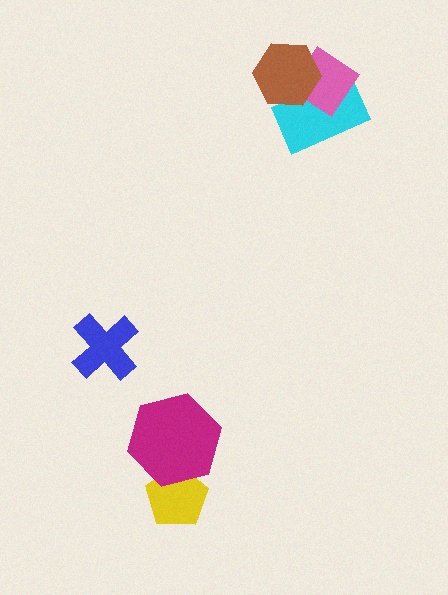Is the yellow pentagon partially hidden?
Yes, it is partially covered by another shape.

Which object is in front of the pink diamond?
The brown hexagon is in front of the pink diamond.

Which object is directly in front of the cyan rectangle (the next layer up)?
The pink diamond is directly in front of the cyan rectangle.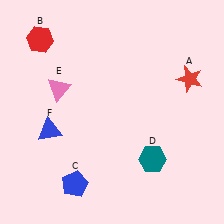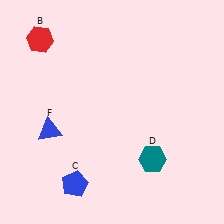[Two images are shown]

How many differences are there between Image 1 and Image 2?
There are 2 differences between the two images.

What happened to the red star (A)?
The red star (A) was removed in Image 2. It was in the top-right area of Image 1.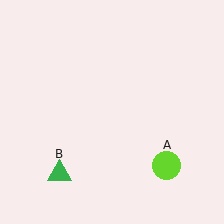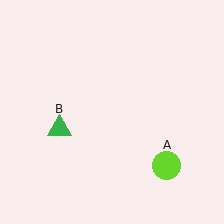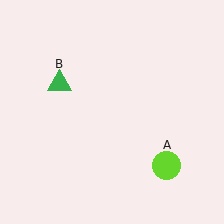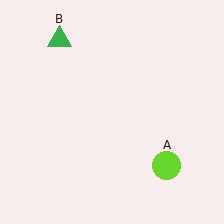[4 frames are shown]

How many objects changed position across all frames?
1 object changed position: green triangle (object B).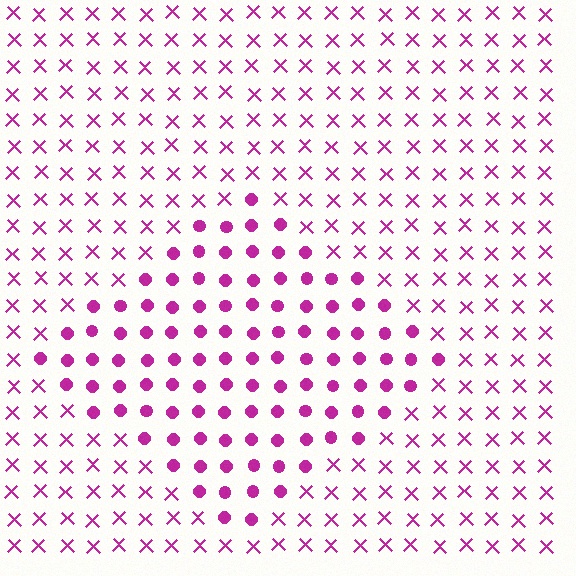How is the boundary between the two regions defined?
The boundary is defined by a change in element shape: circles inside vs. X marks outside. All elements share the same color and spacing.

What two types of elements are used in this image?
The image uses circles inside the diamond region and X marks outside it.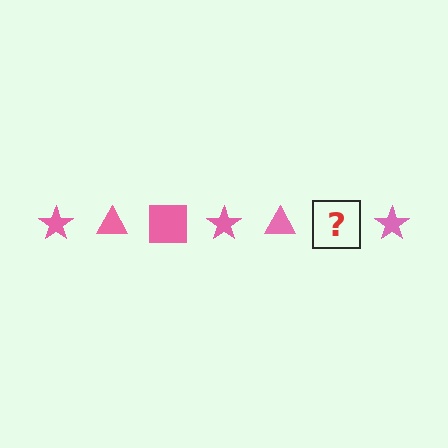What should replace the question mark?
The question mark should be replaced with a pink square.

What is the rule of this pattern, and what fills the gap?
The rule is that the pattern cycles through star, triangle, square shapes in pink. The gap should be filled with a pink square.